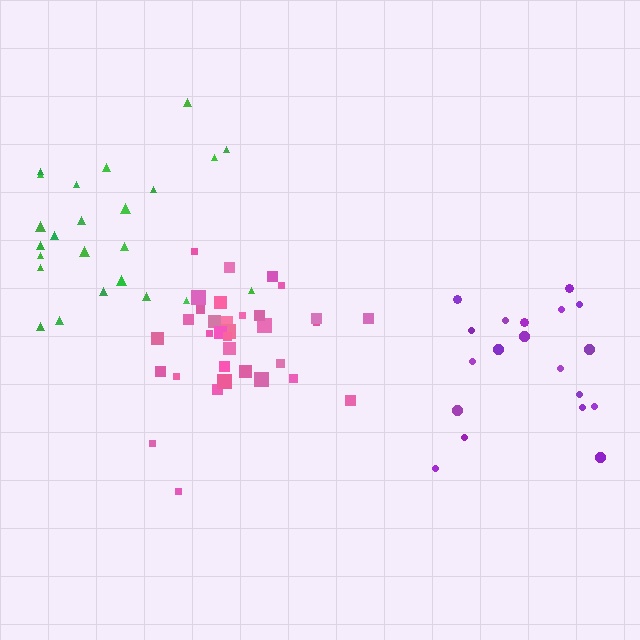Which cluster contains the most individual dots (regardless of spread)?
Pink (34).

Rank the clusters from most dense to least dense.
pink, green, purple.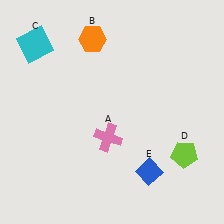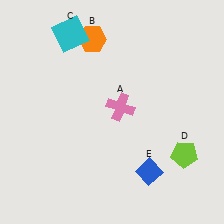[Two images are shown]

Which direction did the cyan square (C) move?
The cyan square (C) moved right.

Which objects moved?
The objects that moved are: the pink cross (A), the cyan square (C).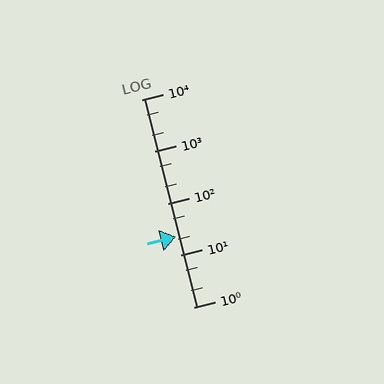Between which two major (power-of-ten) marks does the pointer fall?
The pointer is between 10 and 100.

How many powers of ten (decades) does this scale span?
The scale spans 4 decades, from 1 to 10000.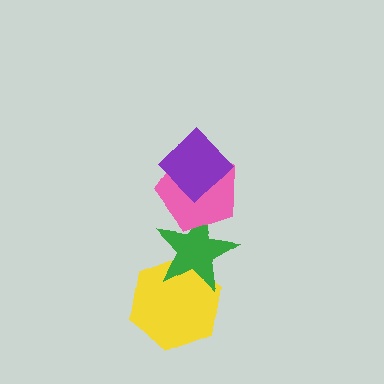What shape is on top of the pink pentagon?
The purple diamond is on top of the pink pentagon.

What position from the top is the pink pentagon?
The pink pentagon is 2nd from the top.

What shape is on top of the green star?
The pink pentagon is on top of the green star.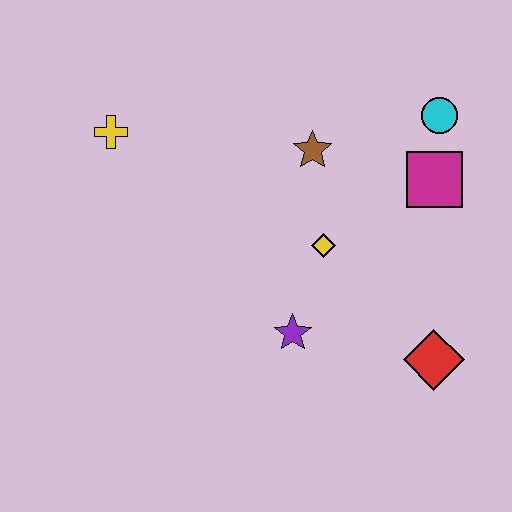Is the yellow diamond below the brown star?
Yes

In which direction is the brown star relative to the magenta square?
The brown star is to the left of the magenta square.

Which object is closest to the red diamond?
The purple star is closest to the red diamond.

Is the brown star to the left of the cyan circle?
Yes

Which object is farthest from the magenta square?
The yellow cross is farthest from the magenta square.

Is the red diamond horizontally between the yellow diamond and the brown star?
No